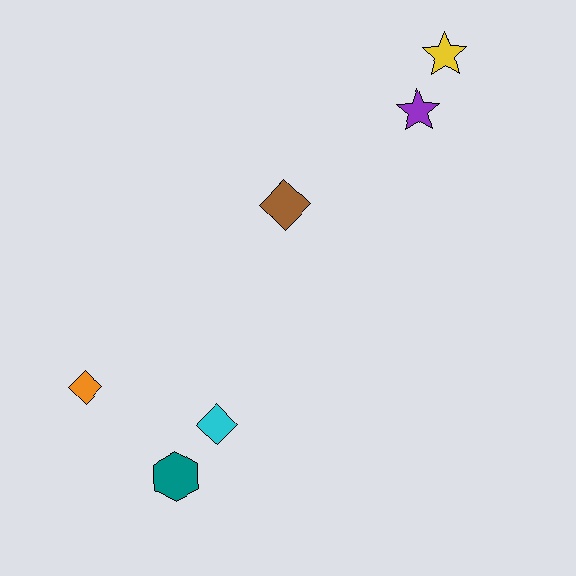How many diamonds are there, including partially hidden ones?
There are 3 diamonds.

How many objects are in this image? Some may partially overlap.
There are 6 objects.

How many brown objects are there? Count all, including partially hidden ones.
There is 1 brown object.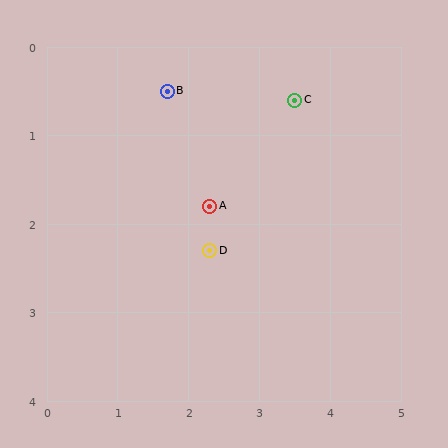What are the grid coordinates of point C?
Point C is at approximately (3.5, 0.6).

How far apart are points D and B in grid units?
Points D and B are about 1.9 grid units apart.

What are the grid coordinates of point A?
Point A is at approximately (2.3, 1.8).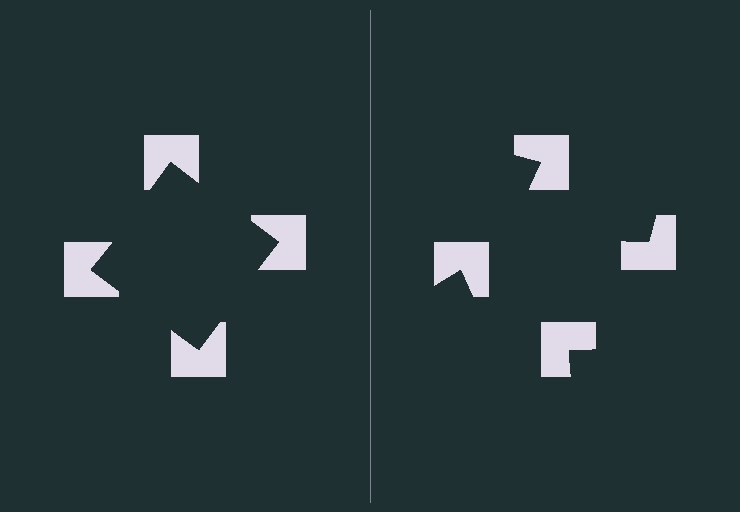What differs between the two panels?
The notched squares are positioned identically on both sides; only the wedge orientations differ. On the left they align to a square; on the right they are misaligned.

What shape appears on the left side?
An illusory square.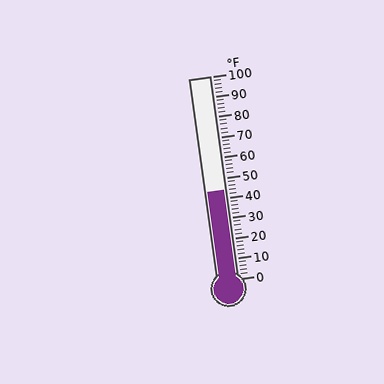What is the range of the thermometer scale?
The thermometer scale ranges from 0°F to 100°F.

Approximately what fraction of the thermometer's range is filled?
The thermometer is filled to approximately 45% of its range.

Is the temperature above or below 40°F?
The temperature is above 40°F.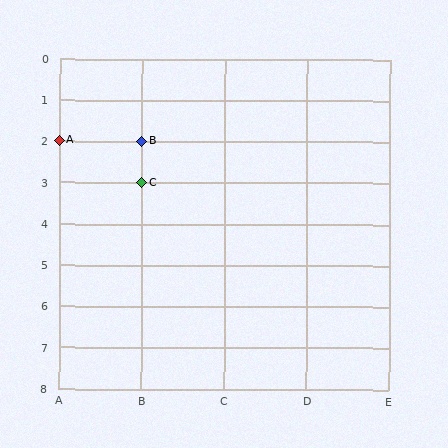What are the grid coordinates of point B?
Point B is at grid coordinates (B, 2).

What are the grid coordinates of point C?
Point C is at grid coordinates (B, 3).